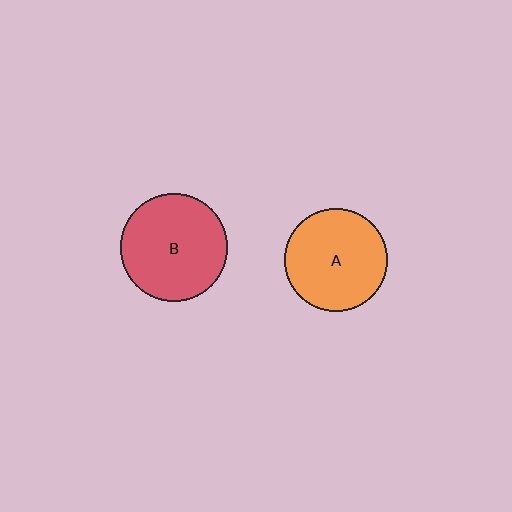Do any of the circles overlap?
No, none of the circles overlap.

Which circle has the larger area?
Circle B (red).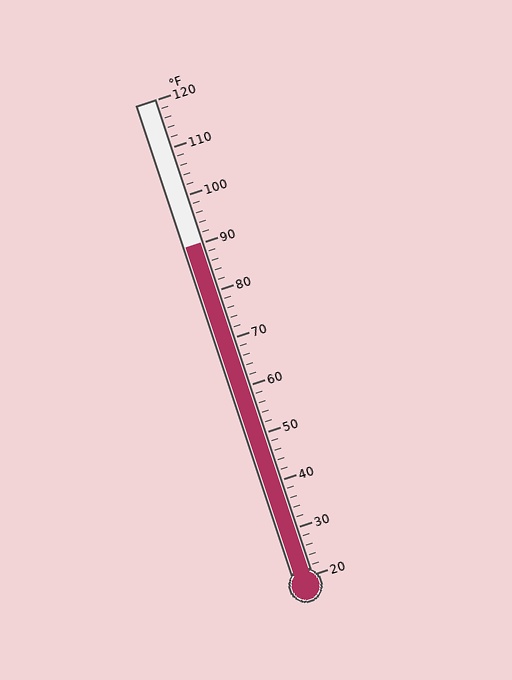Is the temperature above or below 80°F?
The temperature is above 80°F.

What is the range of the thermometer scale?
The thermometer scale ranges from 20°F to 120°F.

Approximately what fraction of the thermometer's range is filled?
The thermometer is filled to approximately 70% of its range.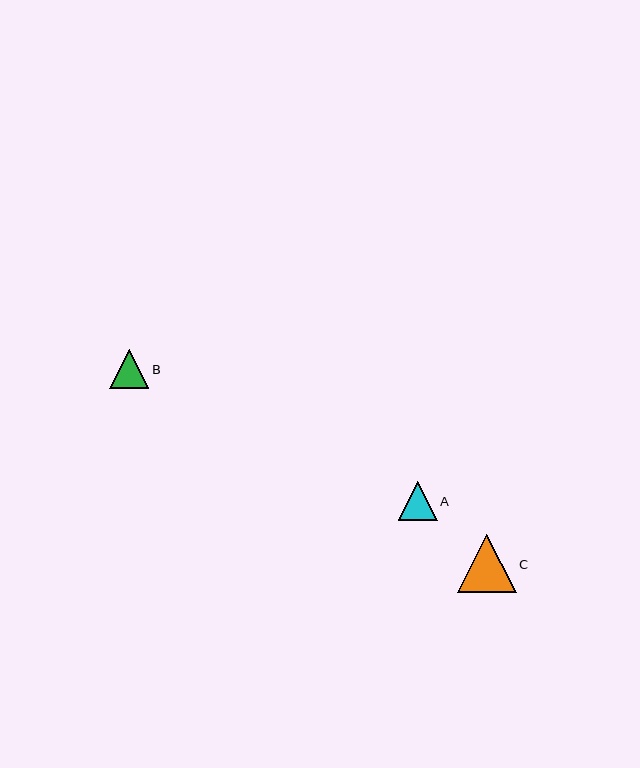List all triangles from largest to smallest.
From largest to smallest: C, A, B.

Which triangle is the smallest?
Triangle B is the smallest with a size of approximately 39 pixels.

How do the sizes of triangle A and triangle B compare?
Triangle A and triangle B are approximately the same size.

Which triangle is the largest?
Triangle C is the largest with a size of approximately 58 pixels.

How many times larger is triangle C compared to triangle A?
Triangle C is approximately 1.5 times the size of triangle A.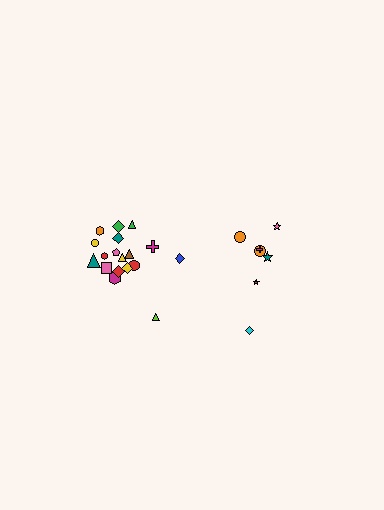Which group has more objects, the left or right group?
The left group.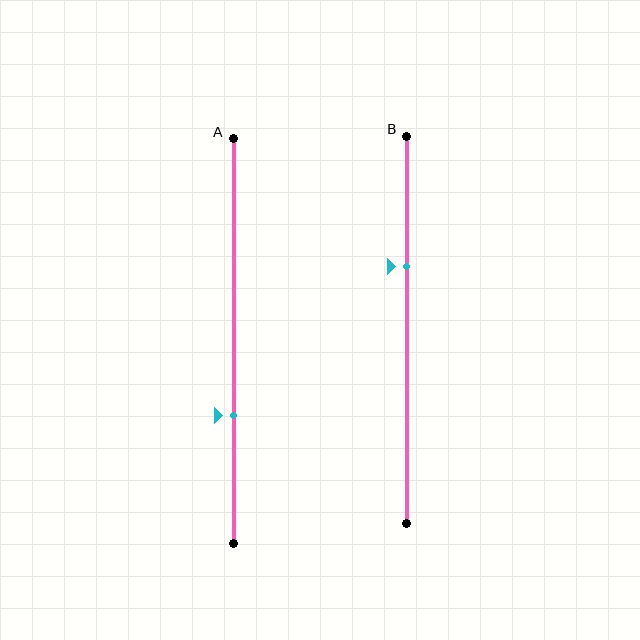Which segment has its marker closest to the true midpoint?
Segment B has its marker closest to the true midpoint.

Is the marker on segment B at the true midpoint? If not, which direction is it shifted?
No, the marker on segment B is shifted upward by about 16% of the segment length.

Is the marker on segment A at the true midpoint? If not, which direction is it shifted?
No, the marker on segment A is shifted downward by about 18% of the segment length.